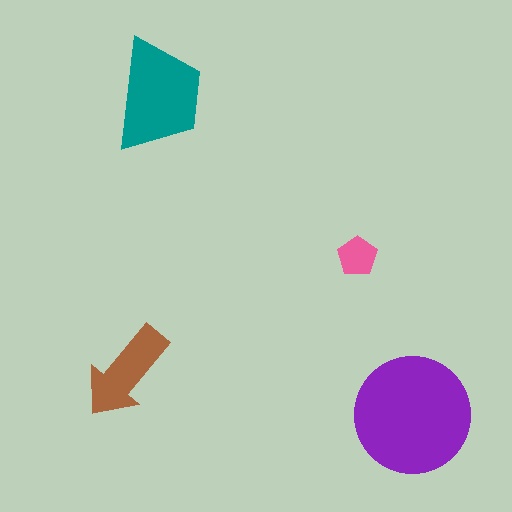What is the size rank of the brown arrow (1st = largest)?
3rd.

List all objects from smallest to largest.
The pink pentagon, the brown arrow, the teal trapezoid, the purple circle.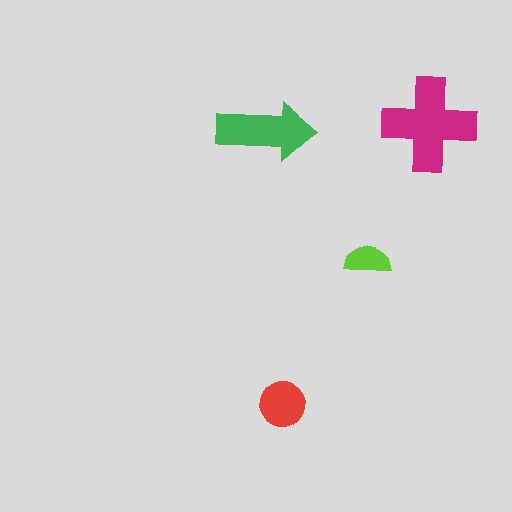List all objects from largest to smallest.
The magenta cross, the green arrow, the red circle, the lime semicircle.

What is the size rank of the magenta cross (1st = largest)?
1st.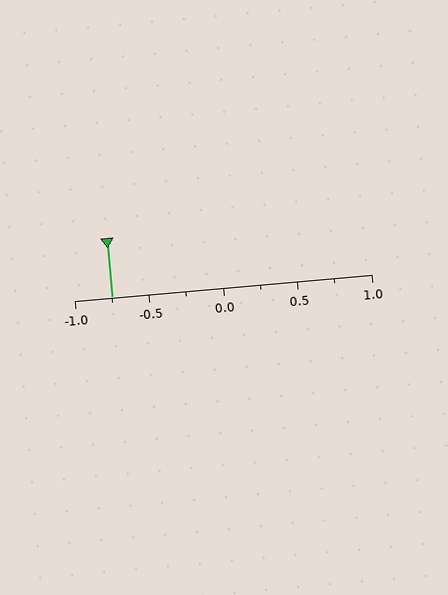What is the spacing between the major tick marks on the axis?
The major ticks are spaced 0.5 apart.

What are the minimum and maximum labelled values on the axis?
The axis runs from -1.0 to 1.0.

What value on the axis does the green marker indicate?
The marker indicates approximately -0.75.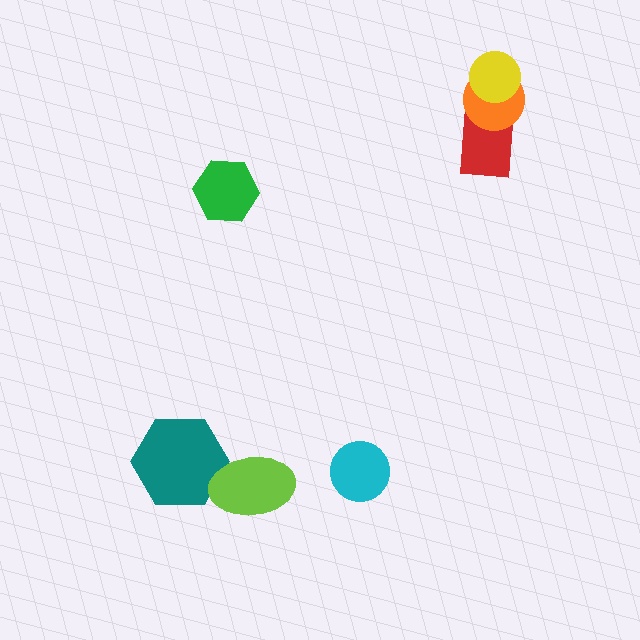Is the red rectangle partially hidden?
Yes, it is partially covered by another shape.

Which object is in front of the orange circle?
The yellow circle is in front of the orange circle.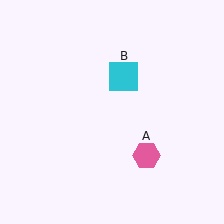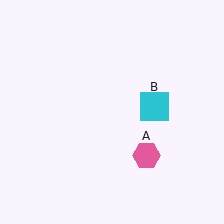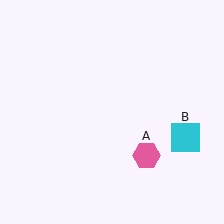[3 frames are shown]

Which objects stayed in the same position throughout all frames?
Pink hexagon (object A) remained stationary.